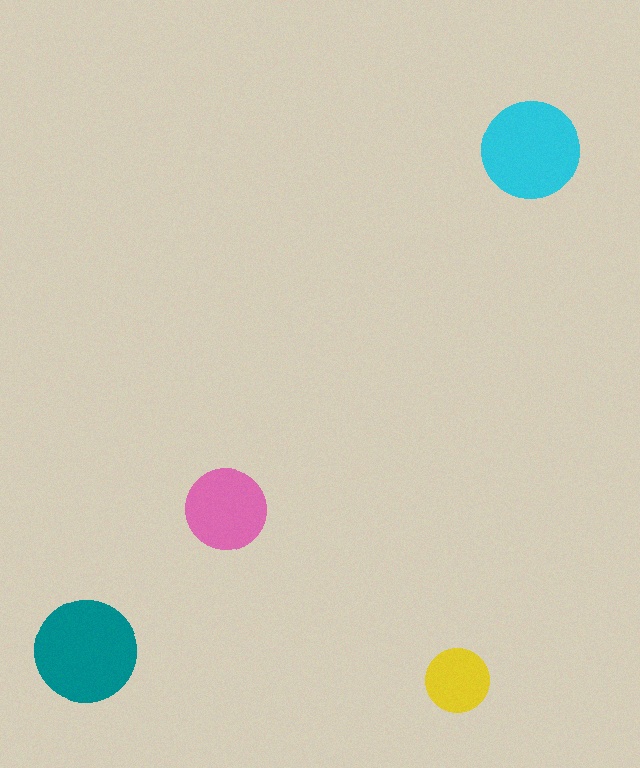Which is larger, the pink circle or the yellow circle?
The pink one.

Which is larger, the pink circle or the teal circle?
The teal one.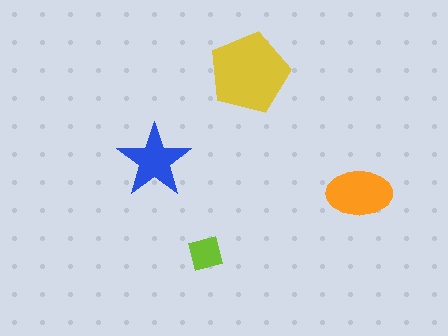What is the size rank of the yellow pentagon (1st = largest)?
1st.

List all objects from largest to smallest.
The yellow pentagon, the orange ellipse, the blue star, the lime square.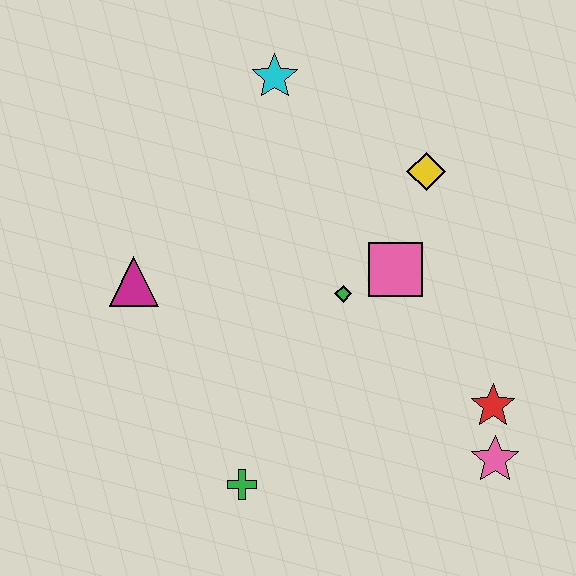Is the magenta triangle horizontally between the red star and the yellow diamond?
No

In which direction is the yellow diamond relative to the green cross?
The yellow diamond is above the green cross.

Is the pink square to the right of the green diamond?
Yes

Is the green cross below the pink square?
Yes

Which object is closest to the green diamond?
The pink square is closest to the green diamond.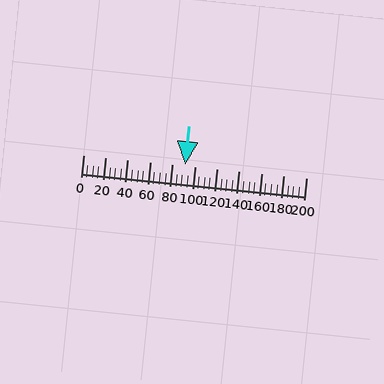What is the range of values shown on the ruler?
The ruler shows values from 0 to 200.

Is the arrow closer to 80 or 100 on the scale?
The arrow is closer to 100.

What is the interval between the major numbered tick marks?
The major tick marks are spaced 20 units apart.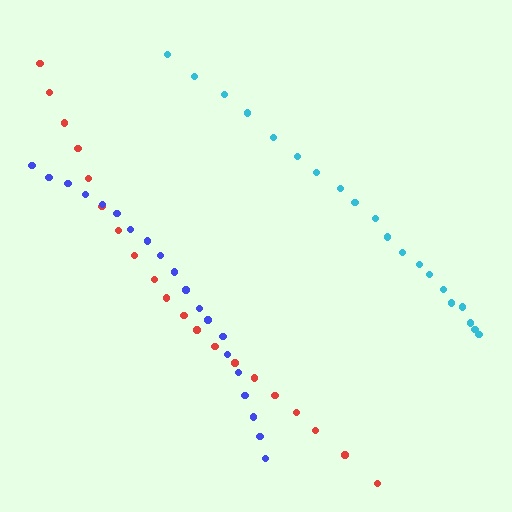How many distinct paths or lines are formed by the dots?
There are 3 distinct paths.